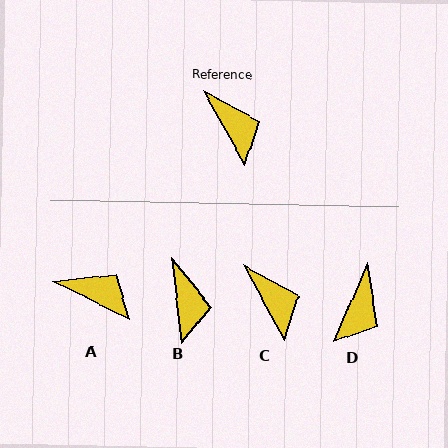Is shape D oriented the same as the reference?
No, it is off by about 52 degrees.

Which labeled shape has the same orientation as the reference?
C.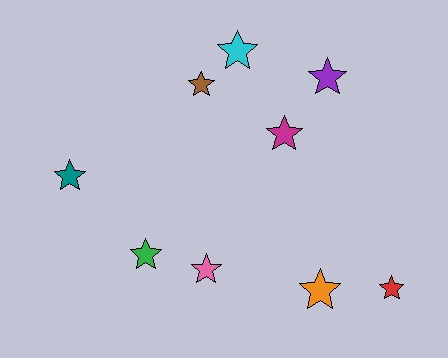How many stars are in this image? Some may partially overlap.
There are 9 stars.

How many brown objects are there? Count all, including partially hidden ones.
There is 1 brown object.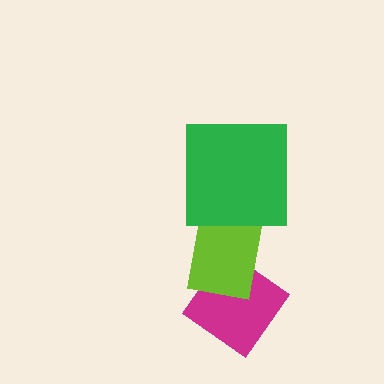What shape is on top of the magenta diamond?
The lime rectangle is on top of the magenta diamond.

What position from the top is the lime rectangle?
The lime rectangle is 2nd from the top.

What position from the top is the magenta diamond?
The magenta diamond is 3rd from the top.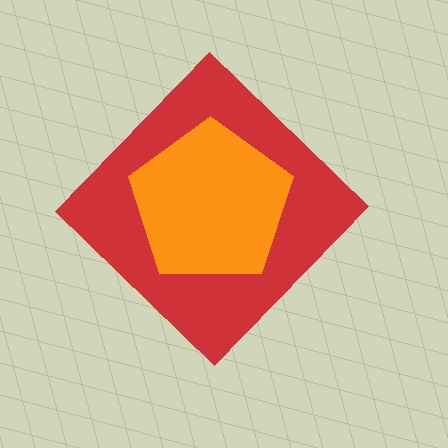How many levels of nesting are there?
2.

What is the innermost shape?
The orange pentagon.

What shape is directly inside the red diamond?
The orange pentagon.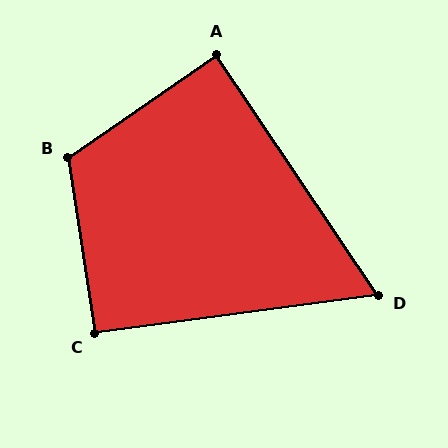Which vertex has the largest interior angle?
B, at approximately 116 degrees.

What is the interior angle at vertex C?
Approximately 91 degrees (approximately right).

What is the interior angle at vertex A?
Approximately 89 degrees (approximately right).